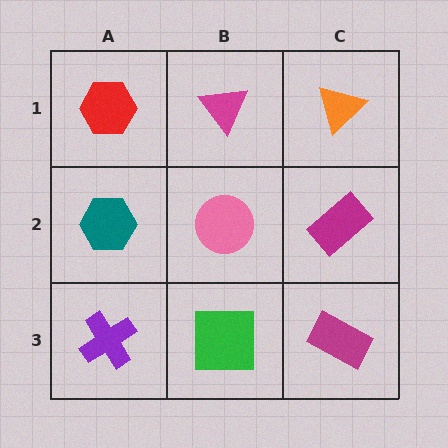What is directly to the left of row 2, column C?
A pink circle.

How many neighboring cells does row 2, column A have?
3.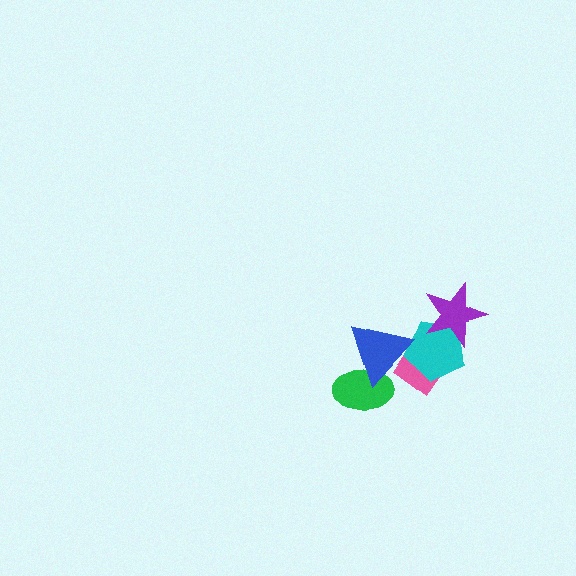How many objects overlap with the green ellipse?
1 object overlaps with the green ellipse.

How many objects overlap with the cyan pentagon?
3 objects overlap with the cyan pentagon.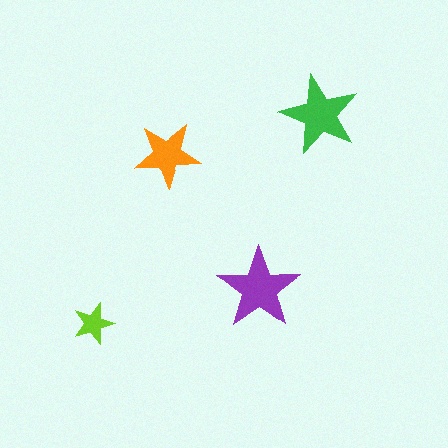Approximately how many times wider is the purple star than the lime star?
About 2 times wider.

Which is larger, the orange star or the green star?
The green one.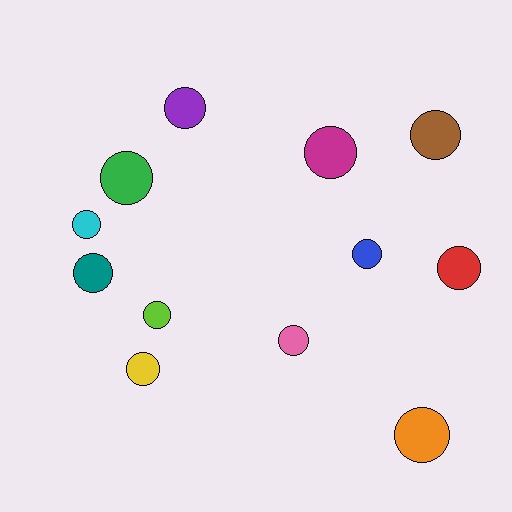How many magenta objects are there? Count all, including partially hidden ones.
There is 1 magenta object.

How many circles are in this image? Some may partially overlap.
There are 12 circles.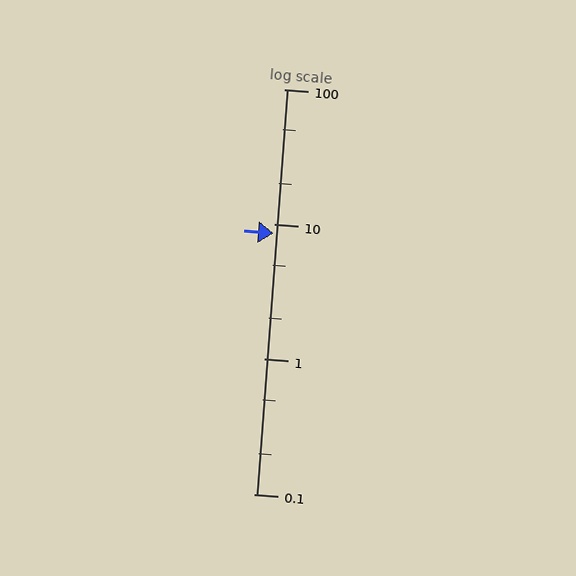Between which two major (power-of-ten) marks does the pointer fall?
The pointer is between 1 and 10.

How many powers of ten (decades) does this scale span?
The scale spans 3 decades, from 0.1 to 100.